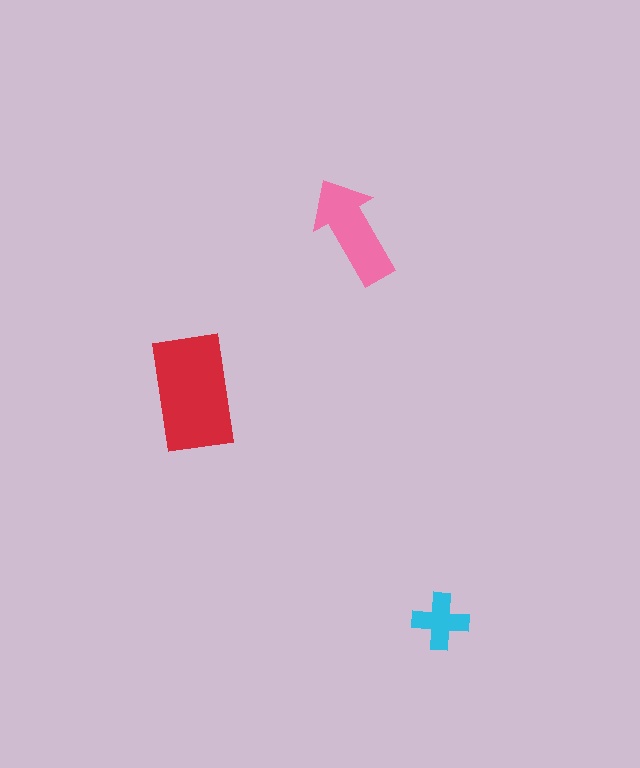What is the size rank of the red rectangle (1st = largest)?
1st.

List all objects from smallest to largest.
The cyan cross, the pink arrow, the red rectangle.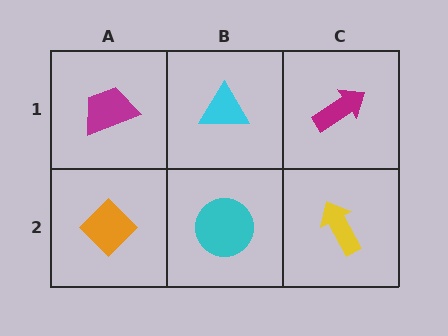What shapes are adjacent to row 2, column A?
A magenta trapezoid (row 1, column A), a cyan circle (row 2, column B).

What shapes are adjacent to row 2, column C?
A magenta arrow (row 1, column C), a cyan circle (row 2, column B).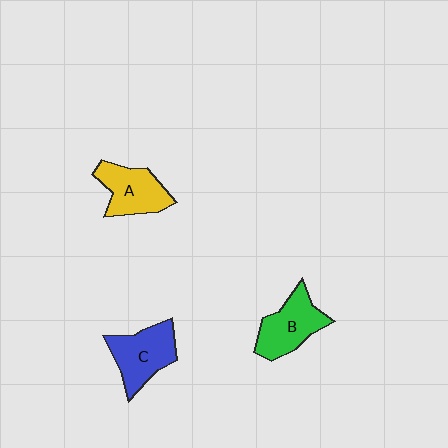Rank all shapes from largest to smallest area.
From largest to smallest: C (blue), B (green), A (yellow).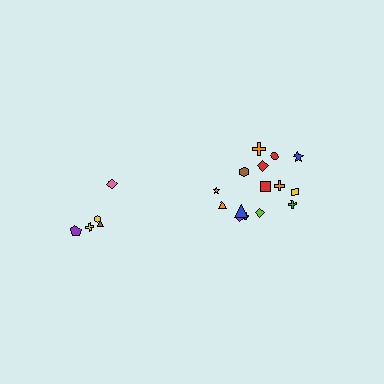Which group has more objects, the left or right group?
The right group.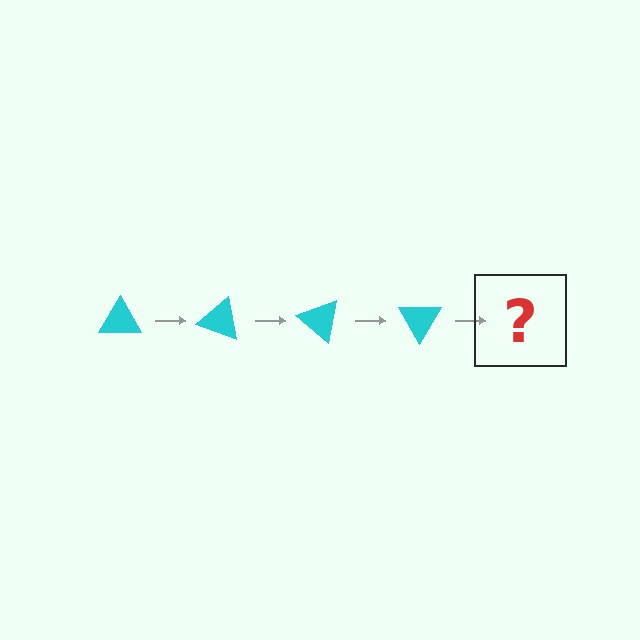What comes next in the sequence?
The next element should be a cyan triangle rotated 80 degrees.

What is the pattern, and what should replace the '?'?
The pattern is that the triangle rotates 20 degrees each step. The '?' should be a cyan triangle rotated 80 degrees.